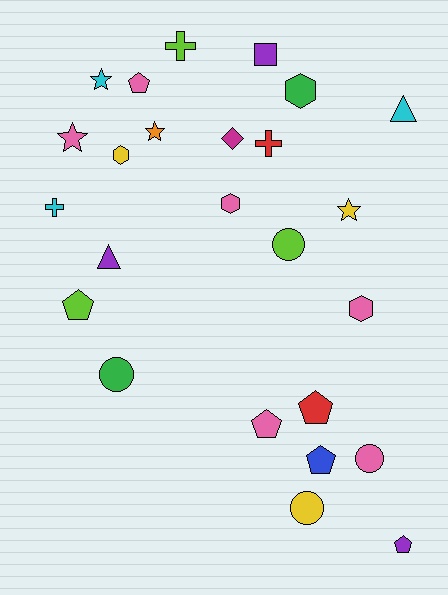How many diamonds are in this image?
There is 1 diamond.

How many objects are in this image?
There are 25 objects.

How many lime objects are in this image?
There are 3 lime objects.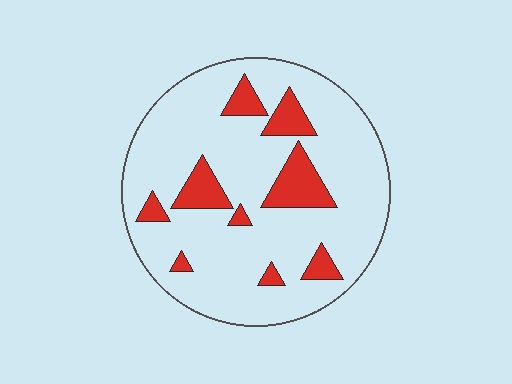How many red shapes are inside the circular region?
9.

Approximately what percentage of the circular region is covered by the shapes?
Approximately 15%.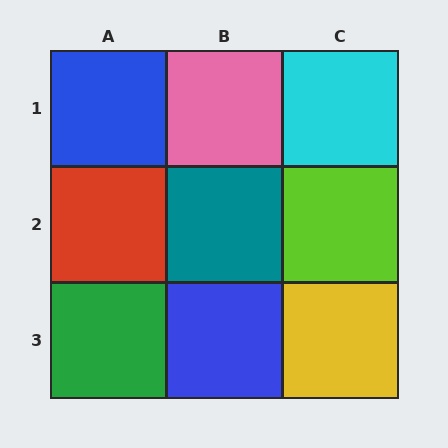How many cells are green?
1 cell is green.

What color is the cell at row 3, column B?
Blue.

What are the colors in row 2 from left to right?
Red, teal, lime.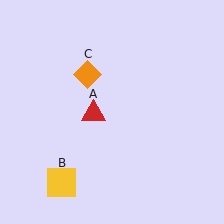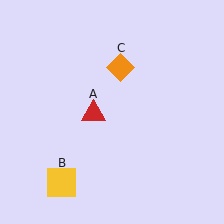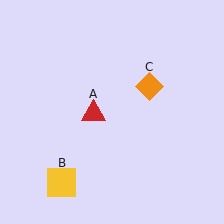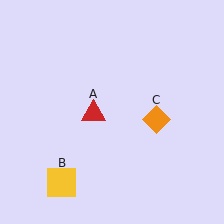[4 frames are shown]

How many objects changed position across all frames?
1 object changed position: orange diamond (object C).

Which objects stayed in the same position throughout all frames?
Red triangle (object A) and yellow square (object B) remained stationary.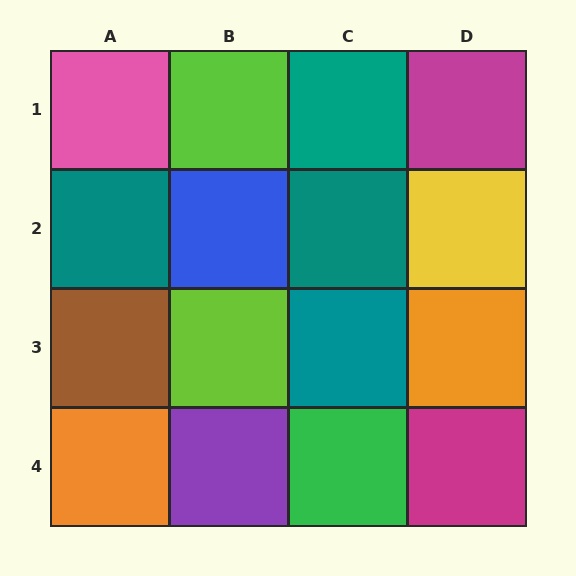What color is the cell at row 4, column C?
Green.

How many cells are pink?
1 cell is pink.